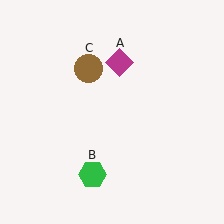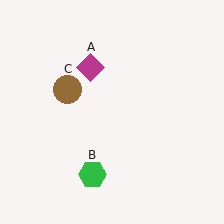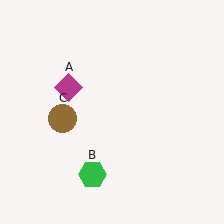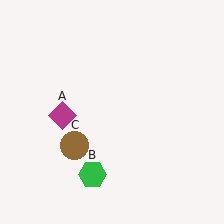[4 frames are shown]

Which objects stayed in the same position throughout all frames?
Green hexagon (object B) remained stationary.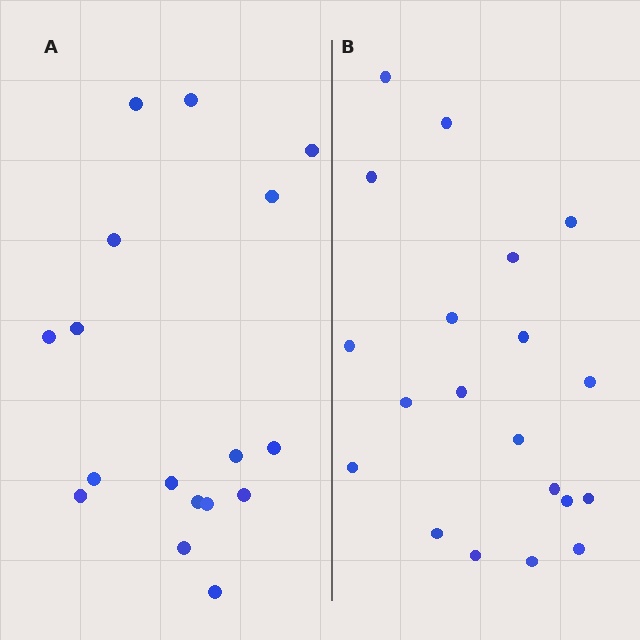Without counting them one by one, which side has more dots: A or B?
Region B (the right region) has more dots.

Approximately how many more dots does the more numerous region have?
Region B has just a few more — roughly 2 or 3 more dots than region A.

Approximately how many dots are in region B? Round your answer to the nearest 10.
About 20 dots.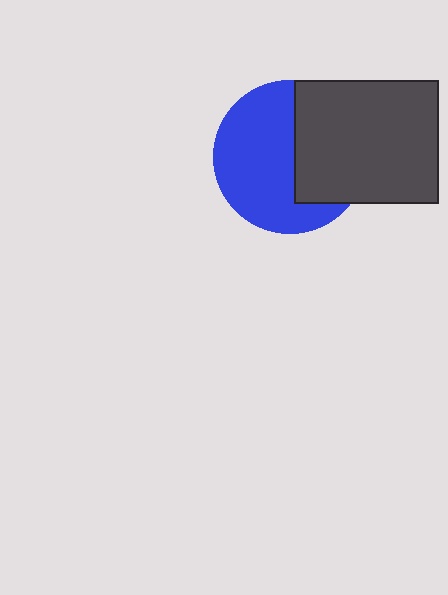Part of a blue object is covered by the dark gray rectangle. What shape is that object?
It is a circle.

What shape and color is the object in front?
The object in front is a dark gray rectangle.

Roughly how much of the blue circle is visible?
About half of it is visible (roughly 59%).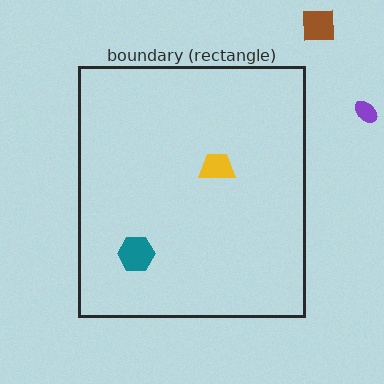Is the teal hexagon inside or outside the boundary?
Inside.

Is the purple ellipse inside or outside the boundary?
Outside.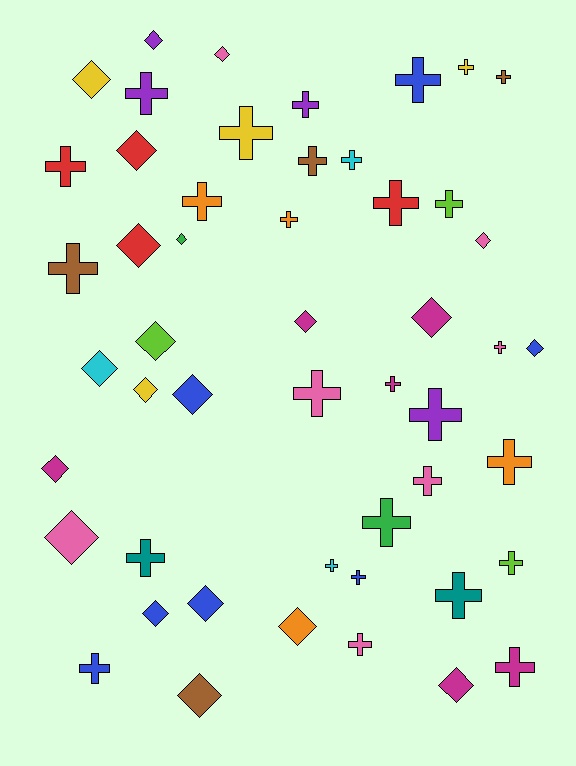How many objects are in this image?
There are 50 objects.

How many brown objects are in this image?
There are 4 brown objects.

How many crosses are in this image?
There are 29 crosses.